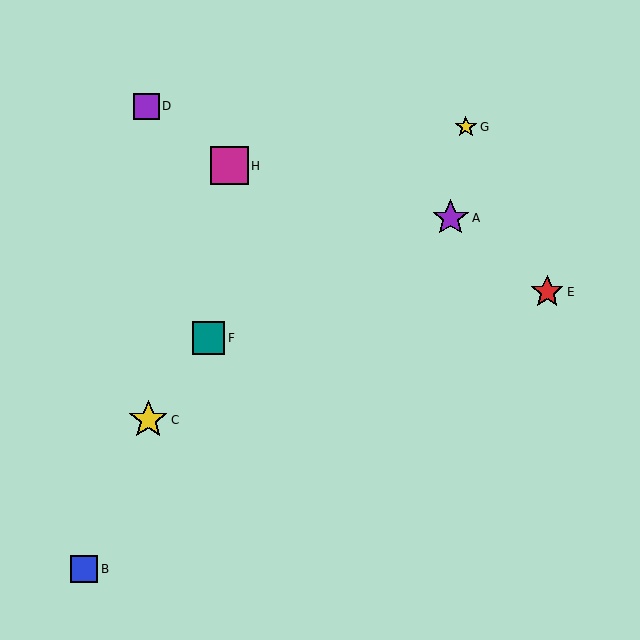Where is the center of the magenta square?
The center of the magenta square is at (229, 166).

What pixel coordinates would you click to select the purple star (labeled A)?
Click at (451, 218) to select the purple star A.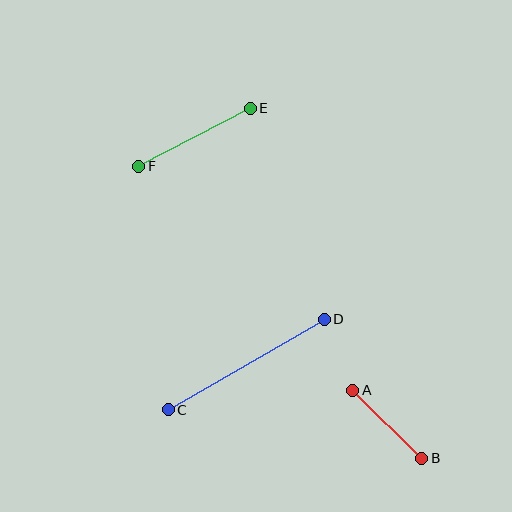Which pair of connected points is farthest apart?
Points C and D are farthest apart.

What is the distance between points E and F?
The distance is approximately 126 pixels.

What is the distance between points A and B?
The distance is approximately 97 pixels.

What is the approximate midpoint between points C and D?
The midpoint is at approximately (246, 364) pixels.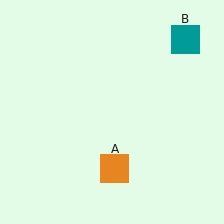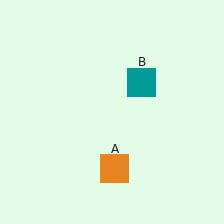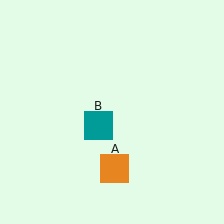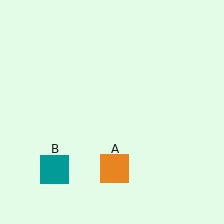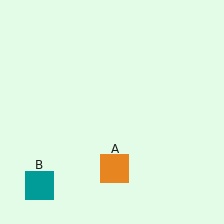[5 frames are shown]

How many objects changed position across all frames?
1 object changed position: teal square (object B).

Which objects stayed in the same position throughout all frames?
Orange square (object A) remained stationary.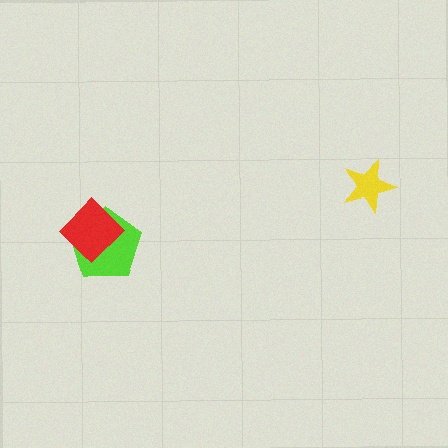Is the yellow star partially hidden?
No, no other shape covers it.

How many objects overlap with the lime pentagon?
1 object overlaps with the lime pentagon.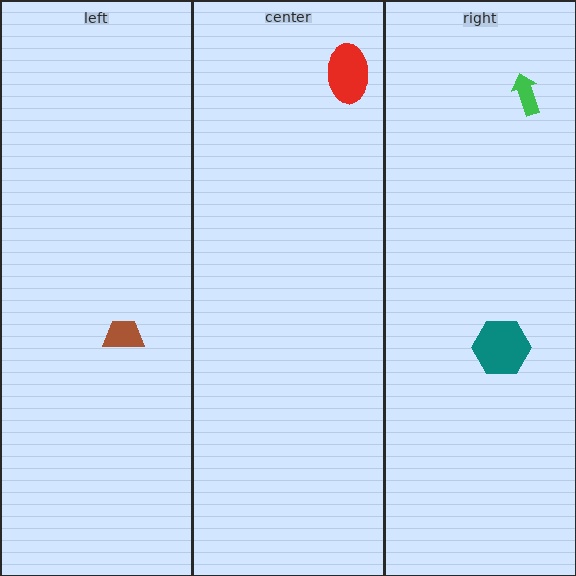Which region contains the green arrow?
The right region.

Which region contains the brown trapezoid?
The left region.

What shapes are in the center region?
The red ellipse.